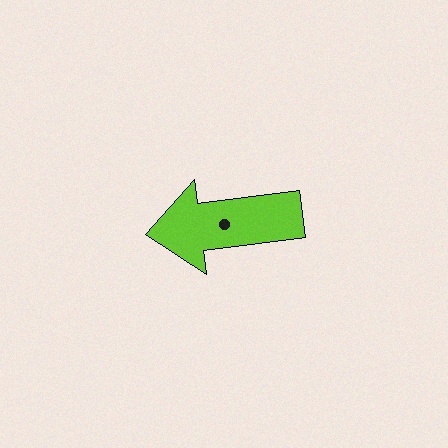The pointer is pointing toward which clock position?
Roughly 9 o'clock.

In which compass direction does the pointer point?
West.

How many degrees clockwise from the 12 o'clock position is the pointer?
Approximately 263 degrees.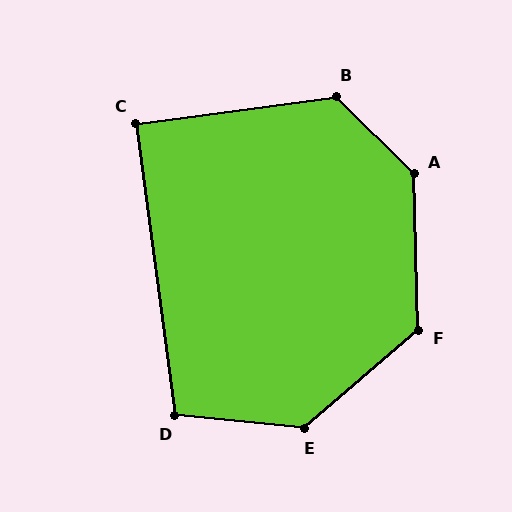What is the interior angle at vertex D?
Approximately 103 degrees (obtuse).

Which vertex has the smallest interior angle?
C, at approximately 90 degrees.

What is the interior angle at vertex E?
Approximately 134 degrees (obtuse).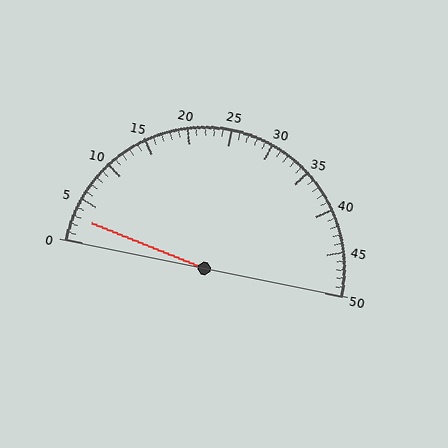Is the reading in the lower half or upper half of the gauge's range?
The reading is in the lower half of the range (0 to 50).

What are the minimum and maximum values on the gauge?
The gauge ranges from 0 to 50.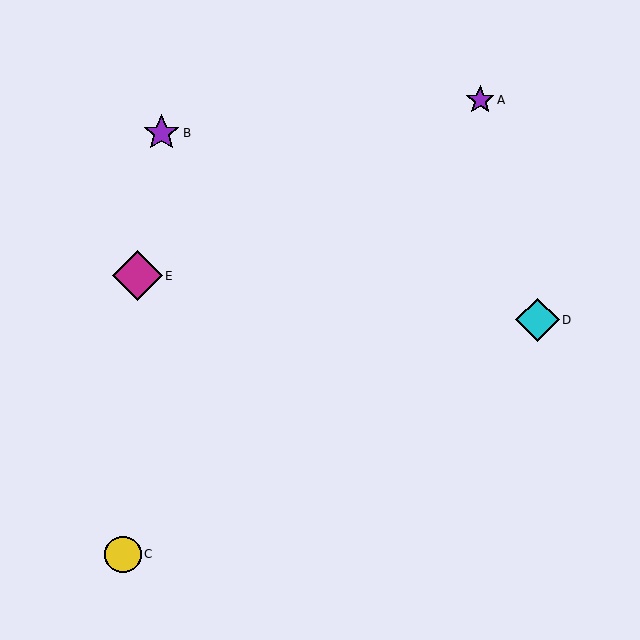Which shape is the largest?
The magenta diamond (labeled E) is the largest.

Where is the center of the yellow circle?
The center of the yellow circle is at (123, 554).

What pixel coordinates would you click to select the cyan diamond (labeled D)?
Click at (537, 320) to select the cyan diamond D.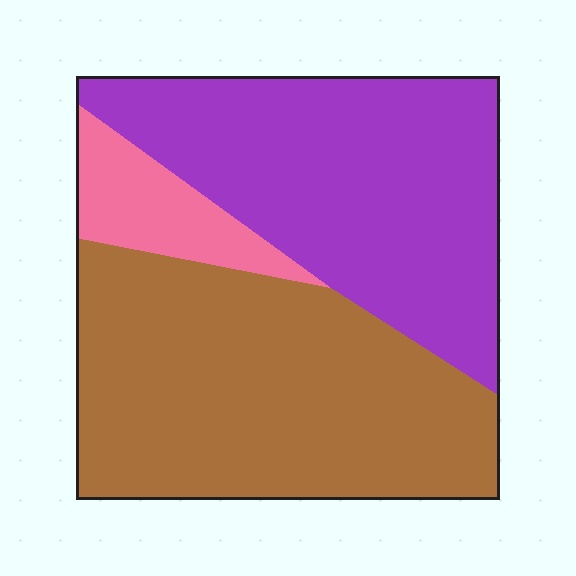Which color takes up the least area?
Pink, at roughly 10%.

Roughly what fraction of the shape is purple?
Purple covers around 40% of the shape.